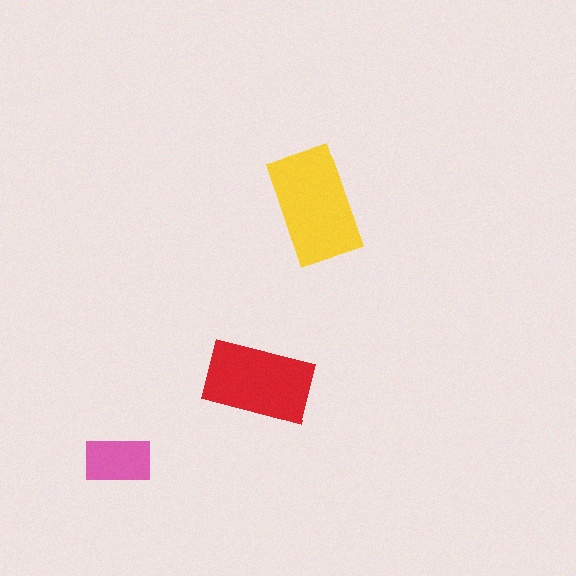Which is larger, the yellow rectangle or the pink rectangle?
The yellow one.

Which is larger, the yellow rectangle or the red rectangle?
The yellow one.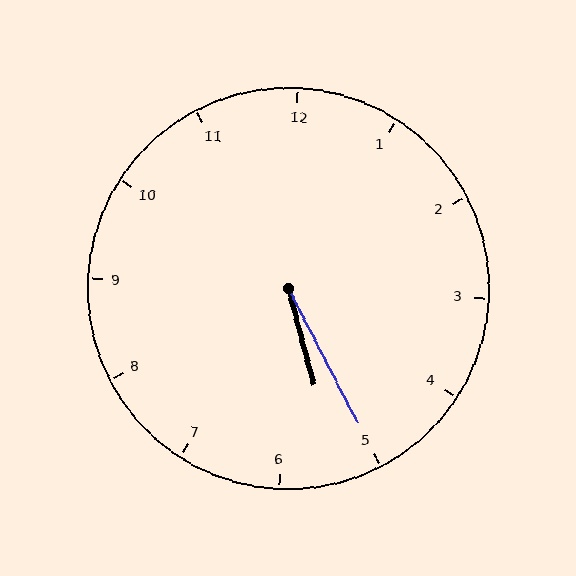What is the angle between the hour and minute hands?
Approximately 12 degrees.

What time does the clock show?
5:25.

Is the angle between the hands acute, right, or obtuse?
It is acute.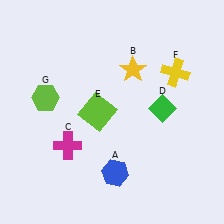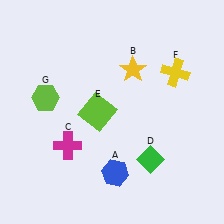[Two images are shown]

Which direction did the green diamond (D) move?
The green diamond (D) moved down.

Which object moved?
The green diamond (D) moved down.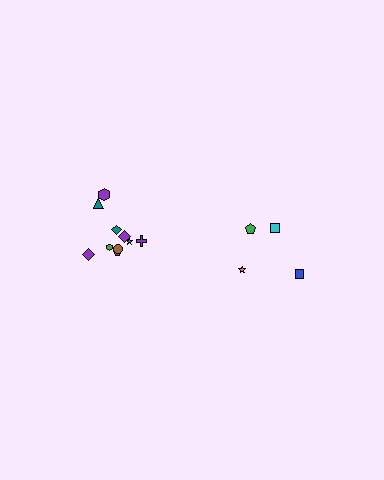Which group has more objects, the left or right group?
The left group.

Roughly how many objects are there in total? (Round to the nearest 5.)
Roughly 15 objects in total.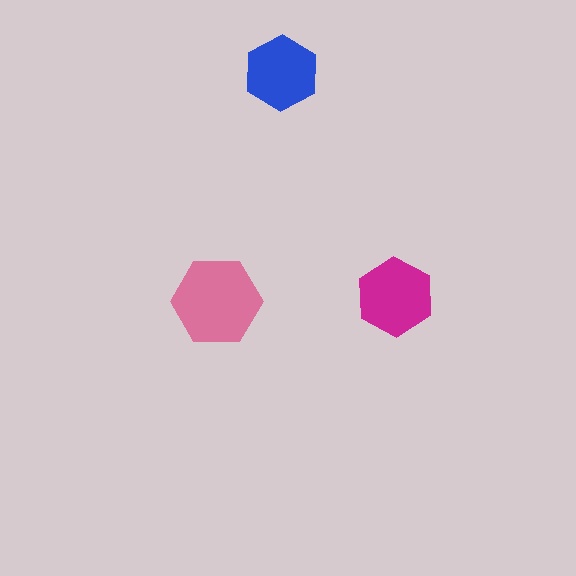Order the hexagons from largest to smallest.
the pink one, the magenta one, the blue one.